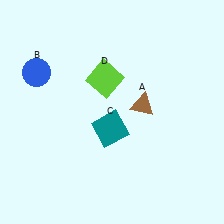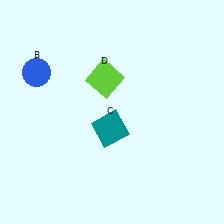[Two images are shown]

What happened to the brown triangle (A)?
The brown triangle (A) was removed in Image 2. It was in the top-right area of Image 1.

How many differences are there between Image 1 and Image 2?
There is 1 difference between the two images.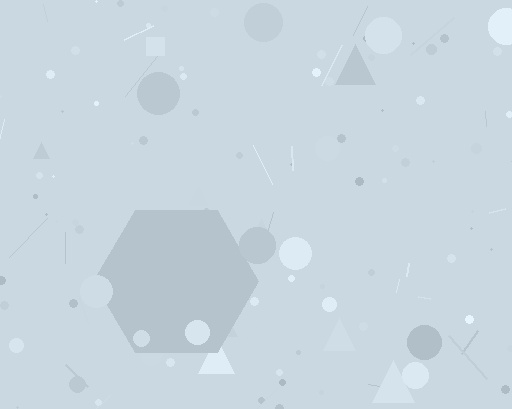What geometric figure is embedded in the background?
A hexagon is embedded in the background.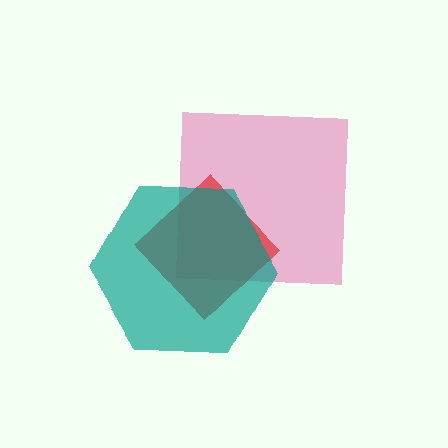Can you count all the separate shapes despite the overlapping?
Yes, there are 3 separate shapes.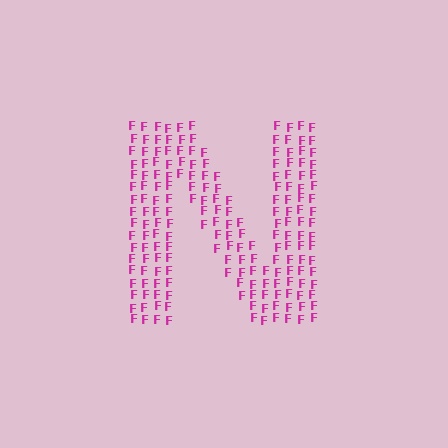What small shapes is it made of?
It is made of small letter F's.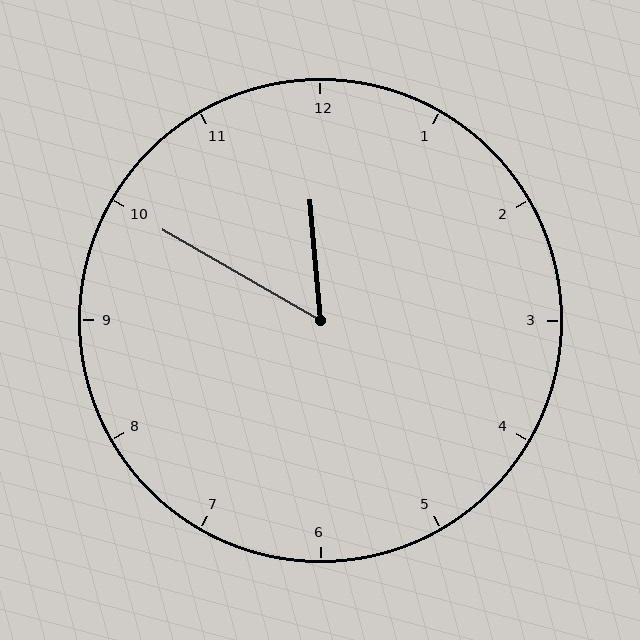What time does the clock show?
11:50.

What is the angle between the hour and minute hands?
Approximately 55 degrees.